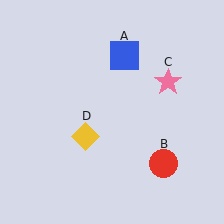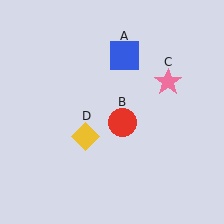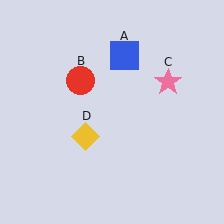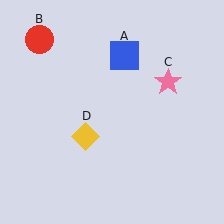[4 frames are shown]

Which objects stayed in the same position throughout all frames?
Blue square (object A) and pink star (object C) and yellow diamond (object D) remained stationary.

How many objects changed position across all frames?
1 object changed position: red circle (object B).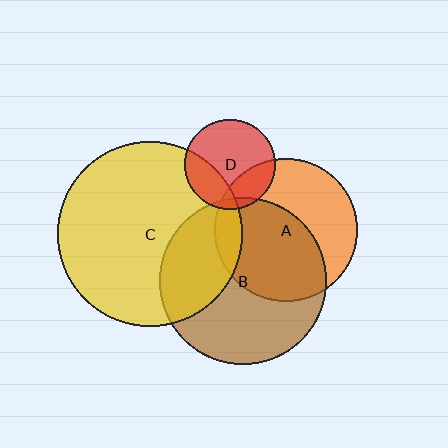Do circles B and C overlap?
Yes.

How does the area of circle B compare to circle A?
Approximately 1.4 times.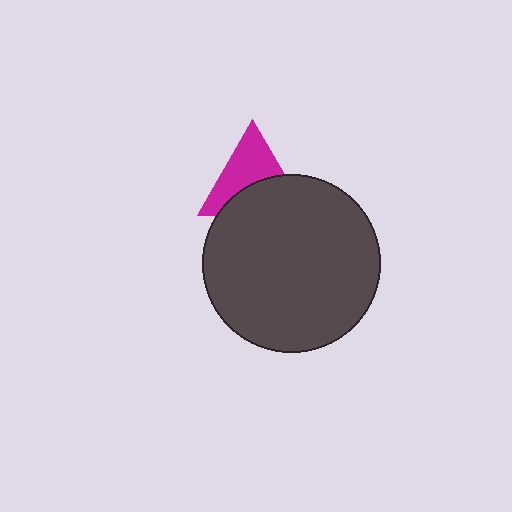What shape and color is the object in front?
The object in front is a dark gray circle.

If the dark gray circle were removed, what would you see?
You would see the complete magenta triangle.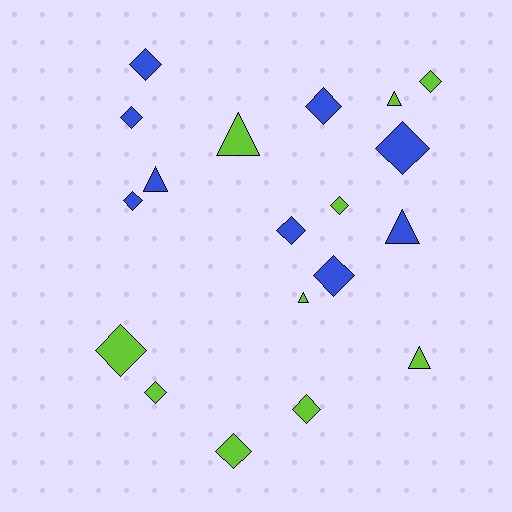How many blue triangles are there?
There are 2 blue triangles.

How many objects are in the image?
There are 19 objects.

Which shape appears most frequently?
Diamond, with 13 objects.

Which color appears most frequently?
Lime, with 10 objects.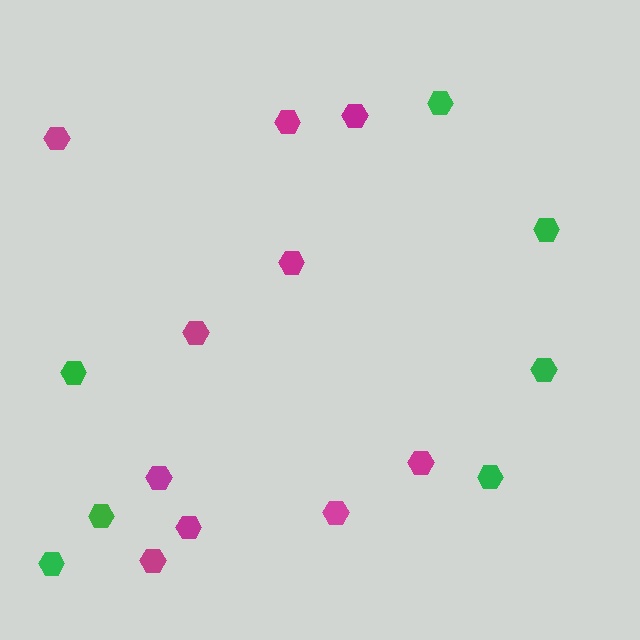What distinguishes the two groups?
There are 2 groups: one group of magenta hexagons (10) and one group of green hexagons (7).